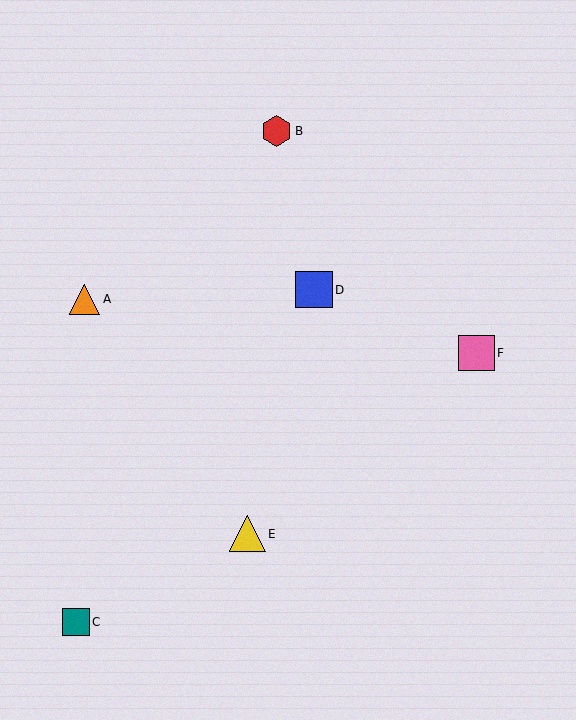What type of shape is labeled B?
Shape B is a red hexagon.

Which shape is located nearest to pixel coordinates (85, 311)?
The orange triangle (labeled A) at (85, 299) is nearest to that location.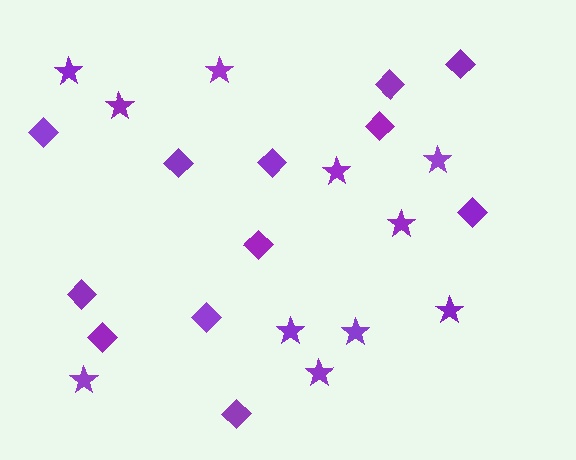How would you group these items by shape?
There are 2 groups: one group of stars (11) and one group of diamonds (12).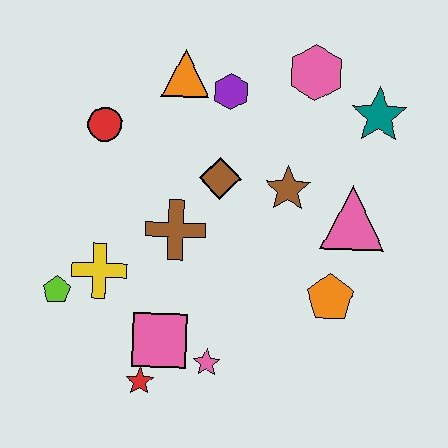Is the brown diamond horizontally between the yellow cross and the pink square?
No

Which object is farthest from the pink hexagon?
The red star is farthest from the pink hexagon.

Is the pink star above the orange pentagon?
No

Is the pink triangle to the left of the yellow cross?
No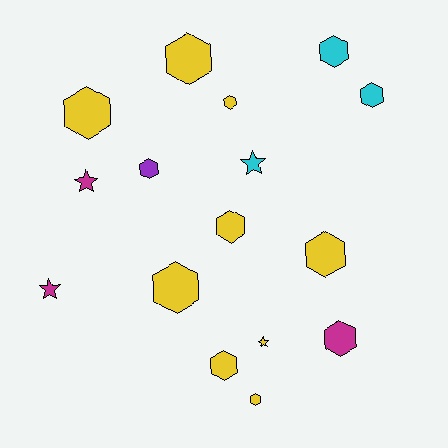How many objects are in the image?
There are 16 objects.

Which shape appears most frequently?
Hexagon, with 12 objects.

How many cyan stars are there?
There is 1 cyan star.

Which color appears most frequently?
Yellow, with 9 objects.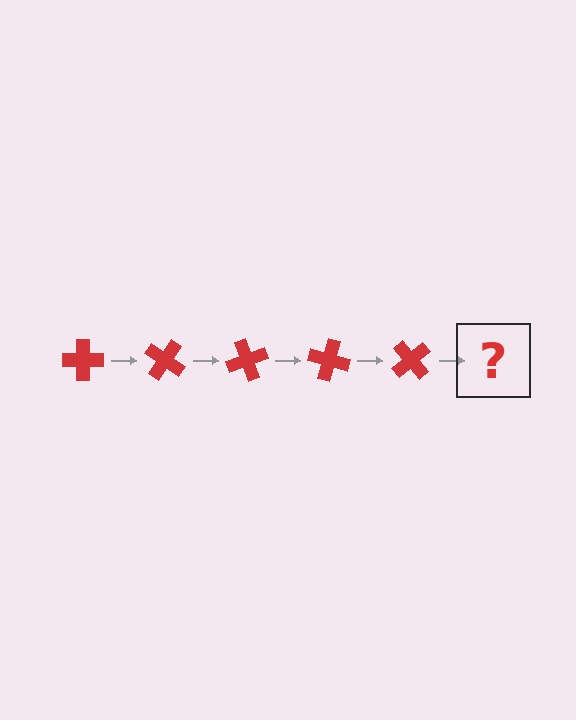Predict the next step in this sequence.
The next step is a red cross rotated 175 degrees.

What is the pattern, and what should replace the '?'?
The pattern is that the cross rotates 35 degrees each step. The '?' should be a red cross rotated 175 degrees.